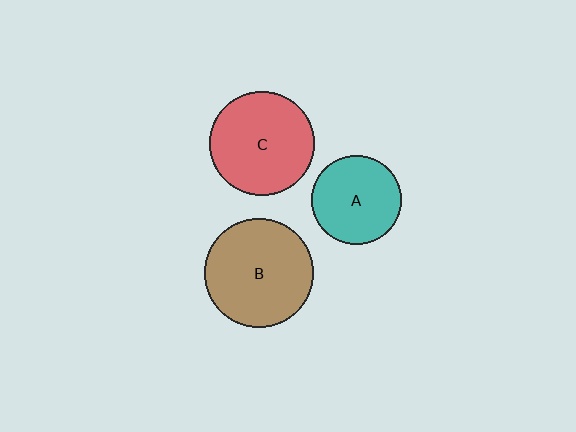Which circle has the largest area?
Circle B (brown).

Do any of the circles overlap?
No, none of the circles overlap.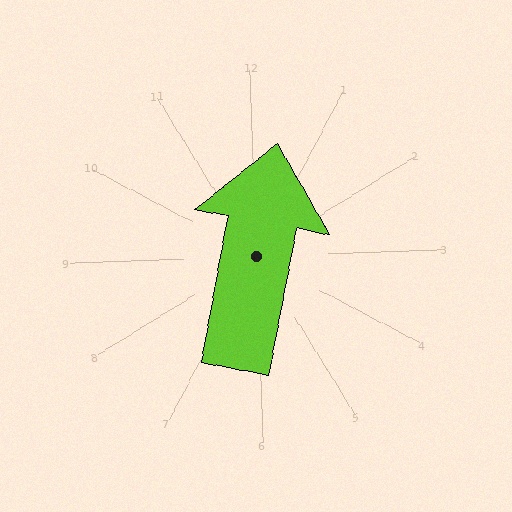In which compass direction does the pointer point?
North.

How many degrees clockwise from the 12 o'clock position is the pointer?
Approximately 13 degrees.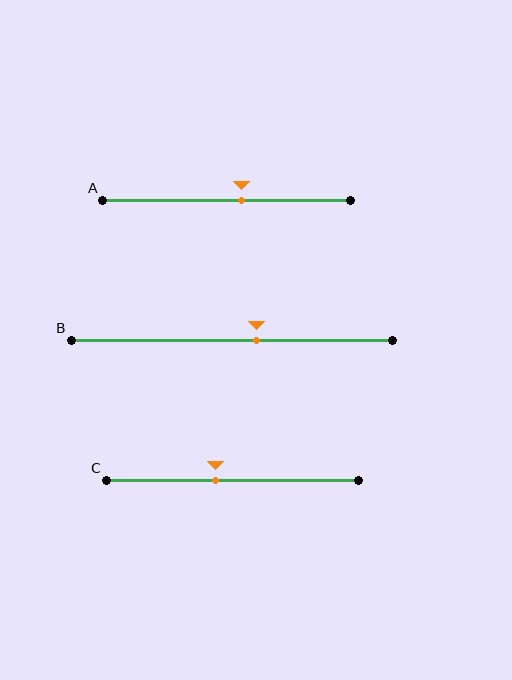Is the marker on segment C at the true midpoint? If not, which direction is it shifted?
No, the marker on segment C is shifted to the left by about 7% of the segment length.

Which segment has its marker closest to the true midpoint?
Segment A has its marker closest to the true midpoint.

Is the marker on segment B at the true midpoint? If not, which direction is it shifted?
No, the marker on segment B is shifted to the right by about 8% of the segment length.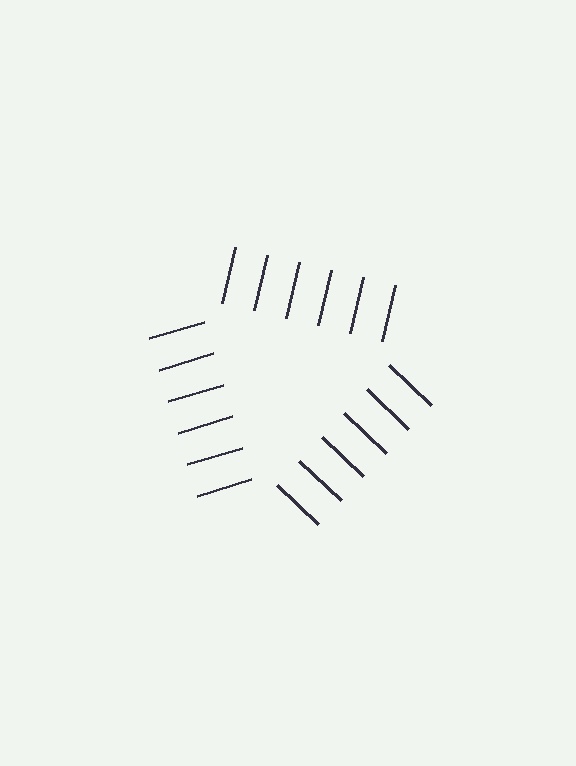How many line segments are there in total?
18 — 6 along each of the 3 edges.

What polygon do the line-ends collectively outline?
An illusory triangle — the line segments terminate on its edges but no continuous stroke is drawn.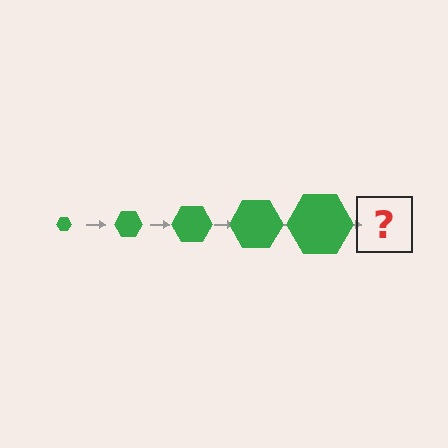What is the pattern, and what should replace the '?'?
The pattern is that the hexagon gets progressively larger each step. The '?' should be a green hexagon, larger than the previous one.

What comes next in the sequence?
The next element should be a green hexagon, larger than the previous one.